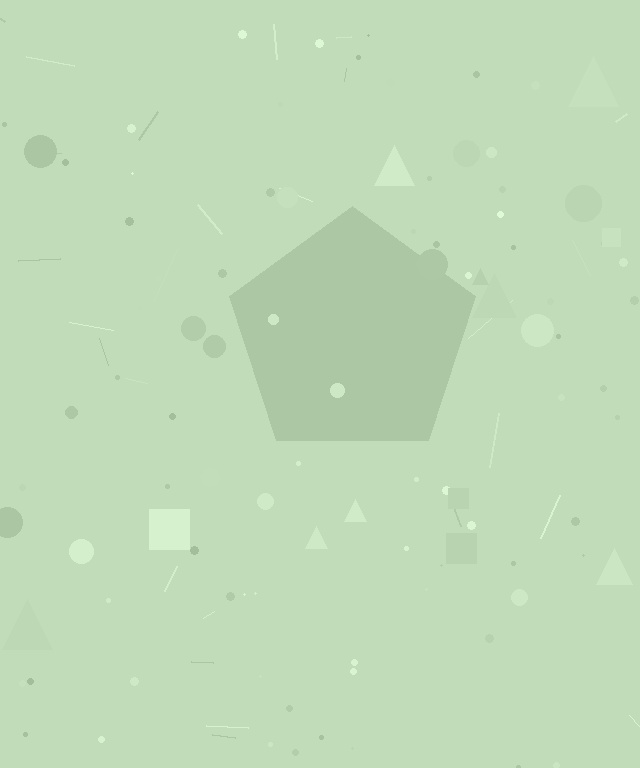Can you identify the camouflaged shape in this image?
The camouflaged shape is a pentagon.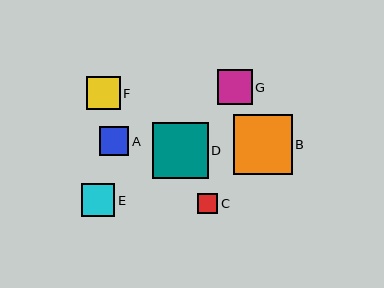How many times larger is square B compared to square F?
Square B is approximately 1.8 times the size of square F.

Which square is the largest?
Square B is the largest with a size of approximately 59 pixels.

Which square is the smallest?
Square C is the smallest with a size of approximately 20 pixels.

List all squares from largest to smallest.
From largest to smallest: B, D, G, F, E, A, C.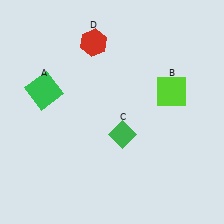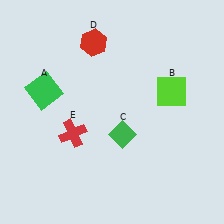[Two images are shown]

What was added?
A red cross (E) was added in Image 2.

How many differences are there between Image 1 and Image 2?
There is 1 difference between the two images.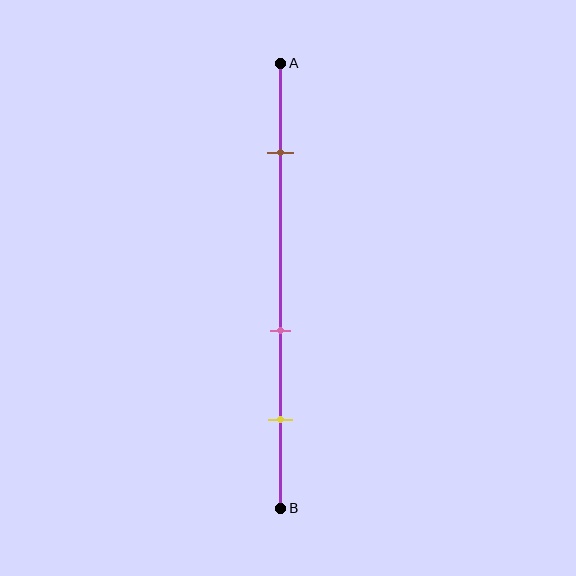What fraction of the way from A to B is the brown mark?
The brown mark is approximately 20% (0.2) of the way from A to B.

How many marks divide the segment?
There are 3 marks dividing the segment.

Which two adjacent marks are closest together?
The pink and yellow marks are the closest adjacent pair.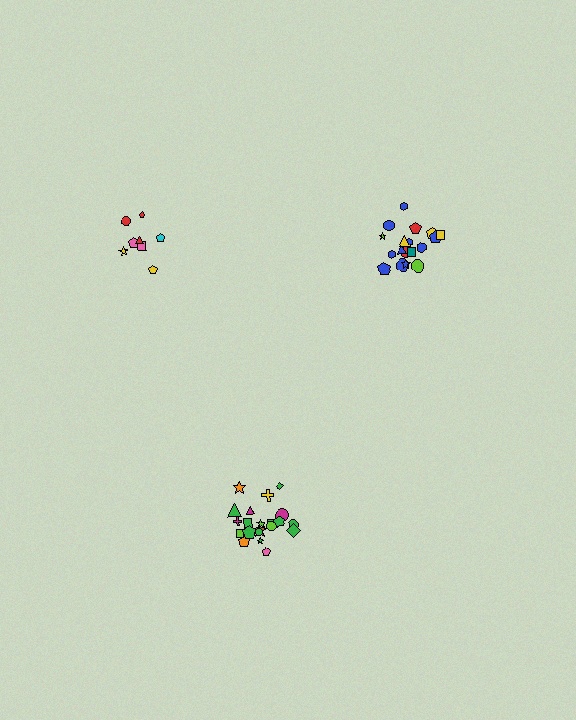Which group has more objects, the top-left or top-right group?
The top-right group.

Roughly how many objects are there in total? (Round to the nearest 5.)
Roughly 50 objects in total.